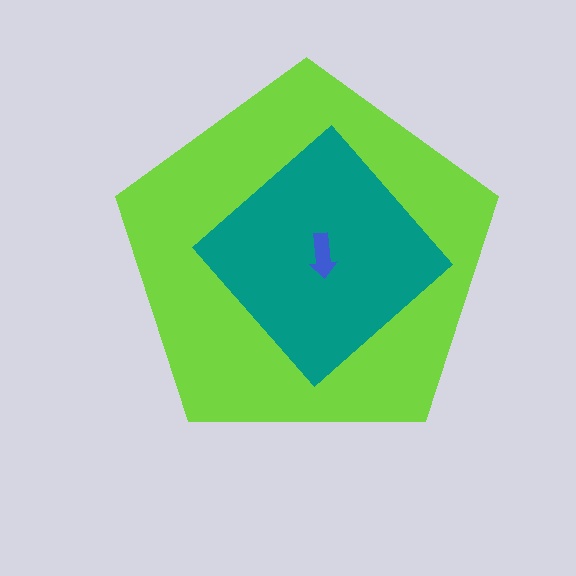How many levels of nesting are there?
3.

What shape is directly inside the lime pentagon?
The teal diamond.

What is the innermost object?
The blue arrow.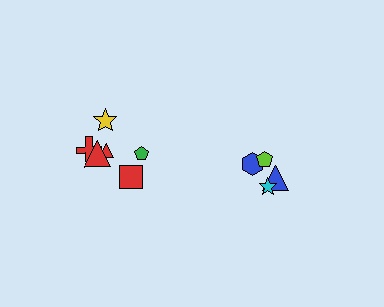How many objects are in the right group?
There are 4 objects.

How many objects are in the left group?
There are 6 objects.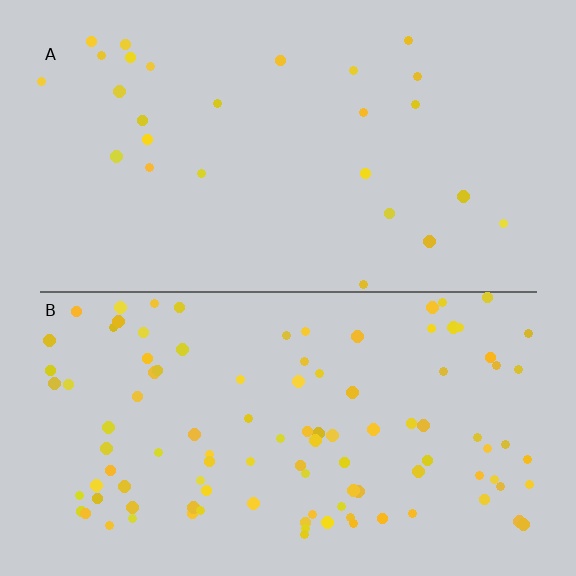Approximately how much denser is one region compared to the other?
Approximately 3.9× — region B over region A.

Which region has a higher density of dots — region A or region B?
B (the bottom).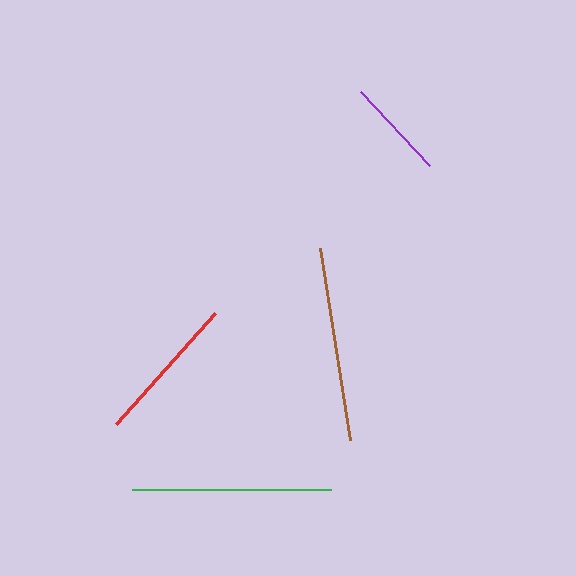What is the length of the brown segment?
The brown segment is approximately 194 pixels long.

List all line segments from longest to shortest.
From longest to shortest: green, brown, red, purple.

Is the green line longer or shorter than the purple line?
The green line is longer than the purple line.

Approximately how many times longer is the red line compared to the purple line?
The red line is approximately 1.5 times the length of the purple line.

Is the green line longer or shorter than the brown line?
The green line is longer than the brown line.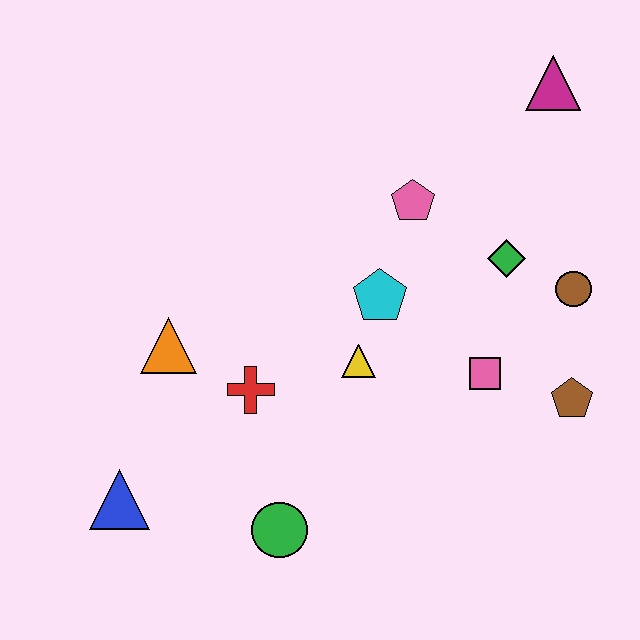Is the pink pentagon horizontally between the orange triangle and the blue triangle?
No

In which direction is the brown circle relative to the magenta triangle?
The brown circle is below the magenta triangle.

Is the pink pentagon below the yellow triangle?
No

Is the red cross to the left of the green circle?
Yes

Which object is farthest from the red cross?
The magenta triangle is farthest from the red cross.